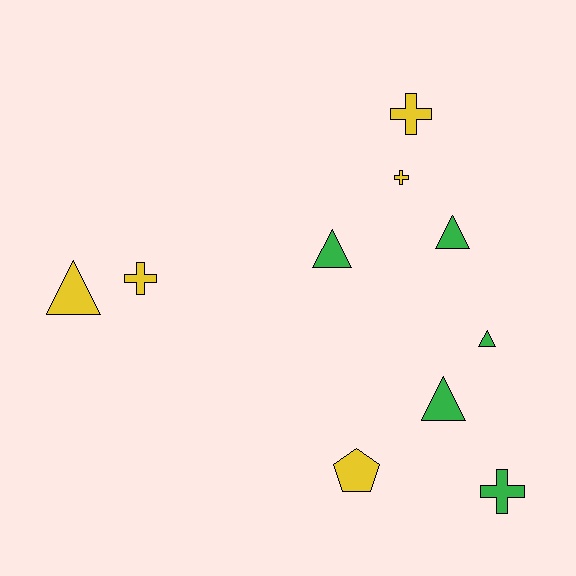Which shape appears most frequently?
Triangle, with 5 objects.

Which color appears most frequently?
Yellow, with 5 objects.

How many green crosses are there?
There is 1 green cross.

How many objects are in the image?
There are 10 objects.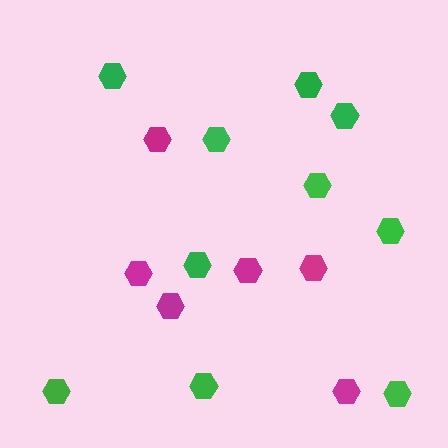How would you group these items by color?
There are 2 groups: one group of magenta hexagons (6) and one group of green hexagons (10).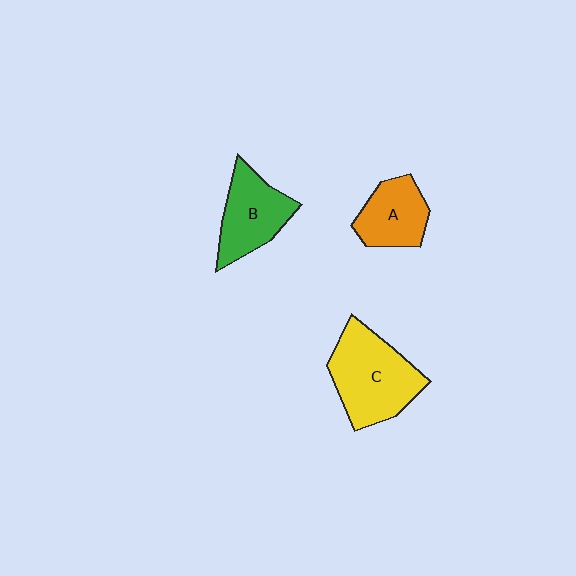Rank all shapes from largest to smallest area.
From largest to smallest: C (yellow), B (green), A (orange).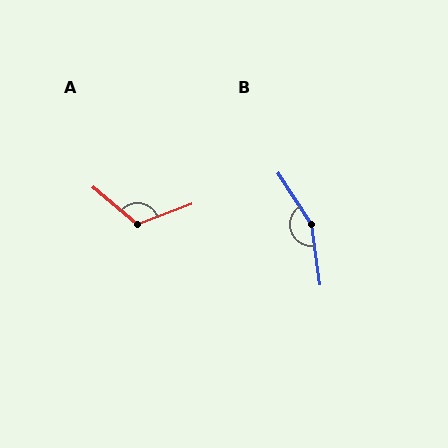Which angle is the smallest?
A, at approximately 120 degrees.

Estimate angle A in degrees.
Approximately 120 degrees.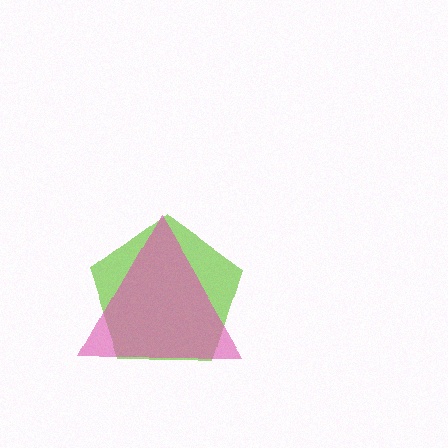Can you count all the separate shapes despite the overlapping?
Yes, there are 2 separate shapes.